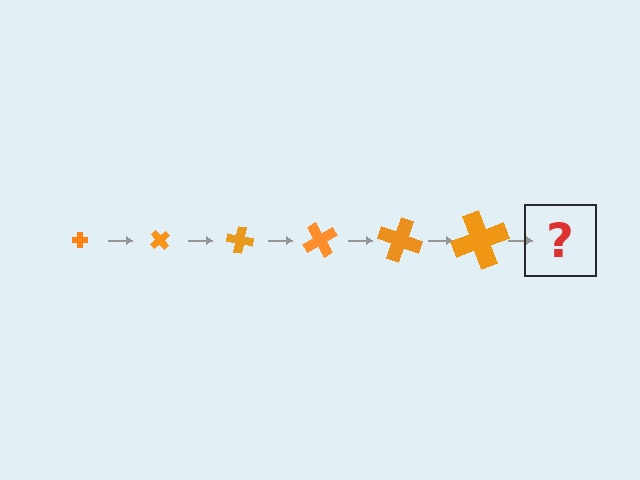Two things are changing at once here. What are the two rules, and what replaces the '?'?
The two rules are that the cross grows larger each step and it rotates 50 degrees each step. The '?' should be a cross, larger than the previous one and rotated 300 degrees from the start.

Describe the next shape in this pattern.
It should be a cross, larger than the previous one and rotated 300 degrees from the start.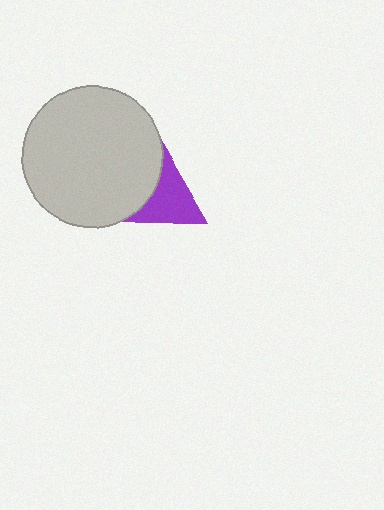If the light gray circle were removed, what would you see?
You would see the complete purple triangle.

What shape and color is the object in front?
The object in front is a light gray circle.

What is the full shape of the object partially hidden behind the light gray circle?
The partially hidden object is a purple triangle.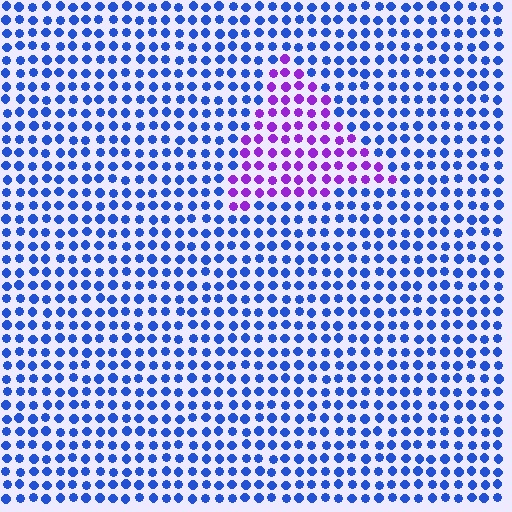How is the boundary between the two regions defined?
The boundary is defined purely by a slight shift in hue (about 56 degrees). Spacing, size, and orientation are identical on both sides.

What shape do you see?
I see a triangle.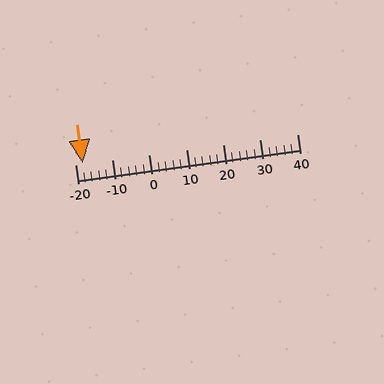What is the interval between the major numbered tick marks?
The major tick marks are spaced 10 units apart.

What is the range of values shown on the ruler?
The ruler shows values from -20 to 40.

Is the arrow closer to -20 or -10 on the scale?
The arrow is closer to -20.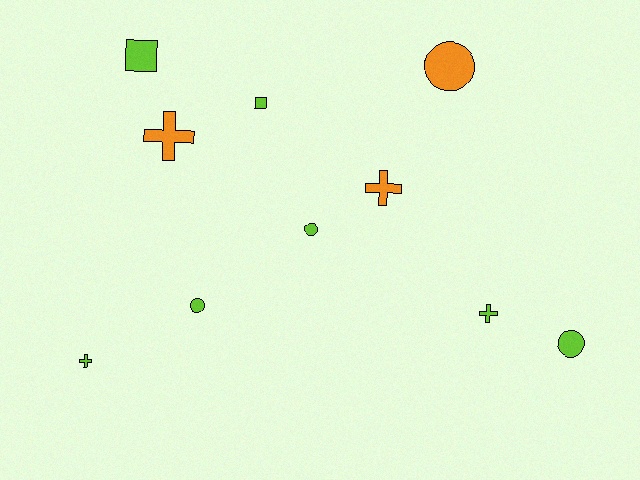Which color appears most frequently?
Lime, with 7 objects.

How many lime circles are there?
There are 3 lime circles.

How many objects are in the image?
There are 10 objects.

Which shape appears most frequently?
Circle, with 4 objects.